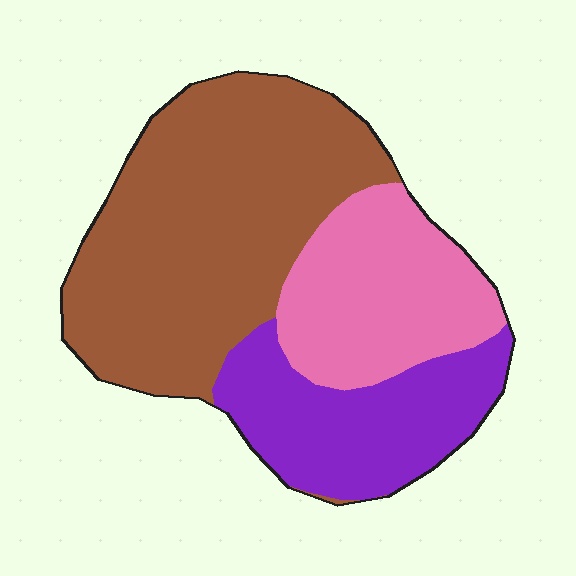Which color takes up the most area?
Brown, at roughly 50%.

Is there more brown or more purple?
Brown.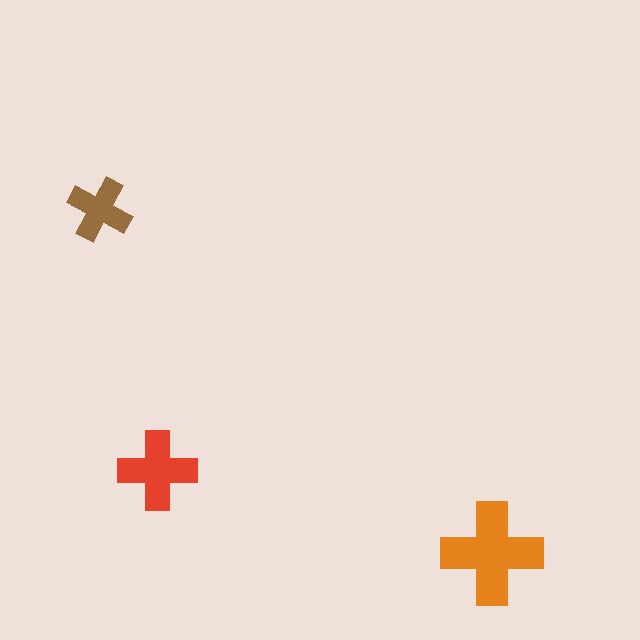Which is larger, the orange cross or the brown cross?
The orange one.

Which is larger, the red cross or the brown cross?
The red one.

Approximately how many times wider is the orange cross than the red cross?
About 1.5 times wider.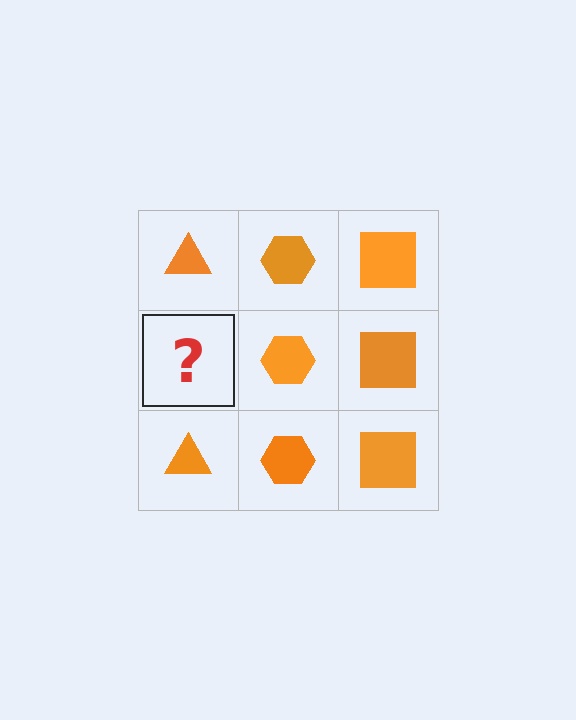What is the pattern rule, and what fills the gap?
The rule is that each column has a consistent shape. The gap should be filled with an orange triangle.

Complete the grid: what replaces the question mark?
The question mark should be replaced with an orange triangle.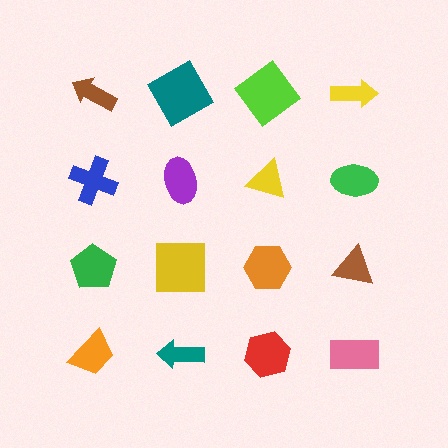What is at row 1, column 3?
A lime diamond.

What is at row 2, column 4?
A green ellipse.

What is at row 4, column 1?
An orange trapezoid.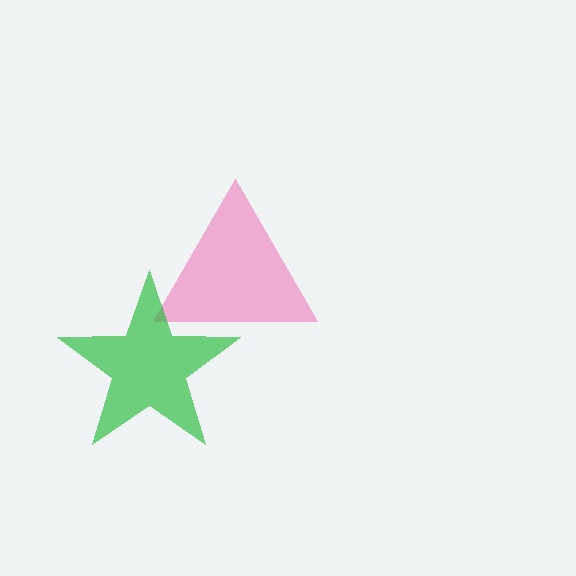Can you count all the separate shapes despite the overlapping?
Yes, there are 2 separate shapes.